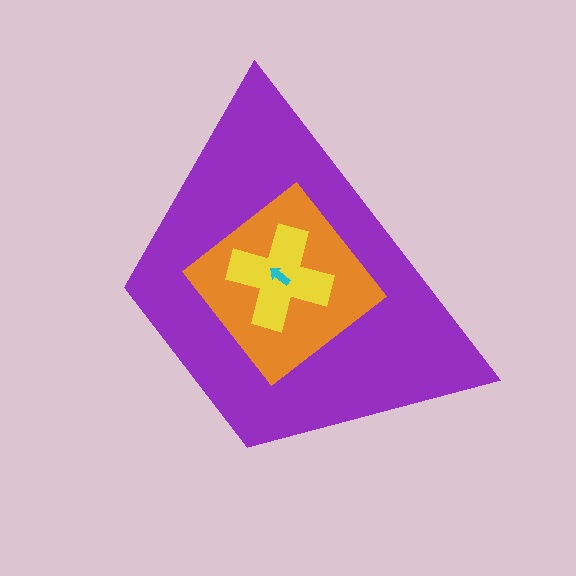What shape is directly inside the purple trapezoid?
The orange diamond.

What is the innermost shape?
The cyan arrow.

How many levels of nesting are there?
4.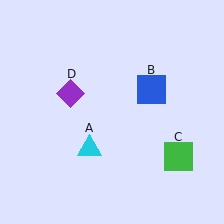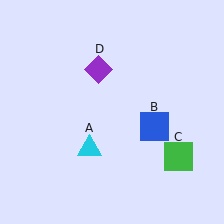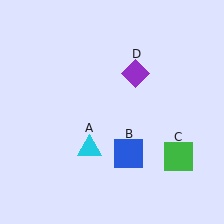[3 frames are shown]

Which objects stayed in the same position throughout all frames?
Cyan triangle (object A) and green square (object C) remained stationary.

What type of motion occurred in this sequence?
The blue square (object B), purple diamond (object D) rotated clockwise around the center of the scene.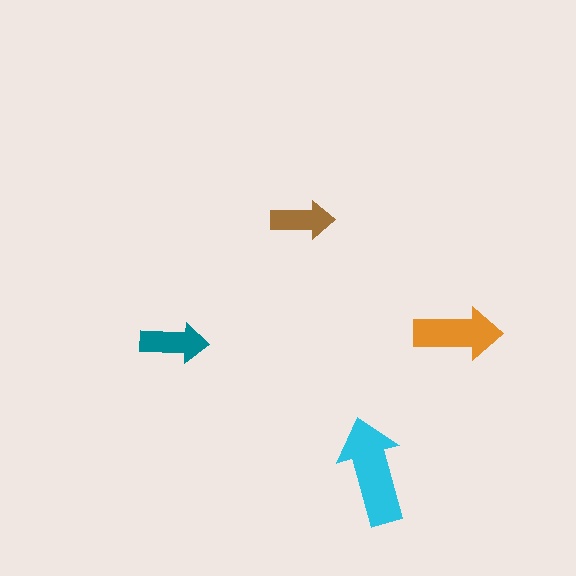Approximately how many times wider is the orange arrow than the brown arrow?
About 1.5 times wider.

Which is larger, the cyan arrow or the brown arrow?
The cyan one.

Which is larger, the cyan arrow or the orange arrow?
The cyan one.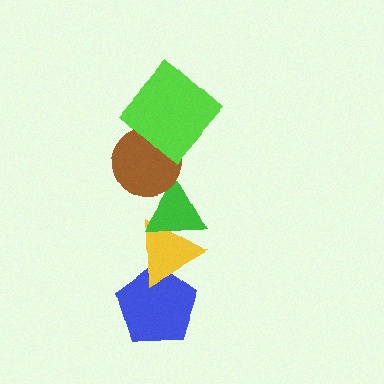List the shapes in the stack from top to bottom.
From top to bottom: the lime diamond, the brown circle, the green triangle, the yellow triangle, the blue pentagon.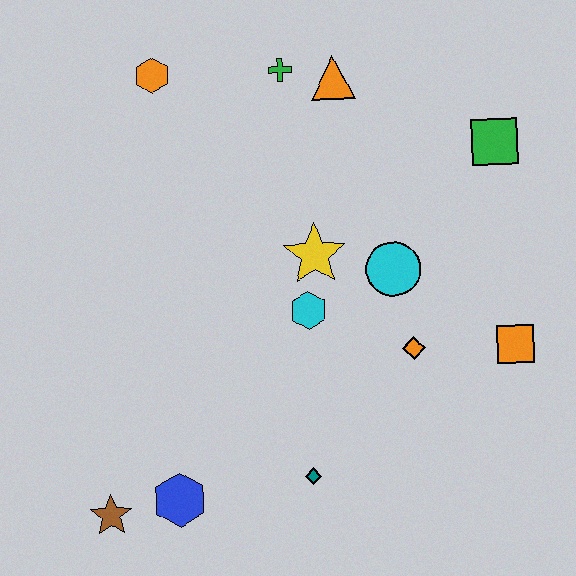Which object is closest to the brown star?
The blue hexagon is closest to the brown star.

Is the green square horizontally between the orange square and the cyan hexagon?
Yes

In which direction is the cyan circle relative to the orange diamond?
The cyan circle is above the orange diamond.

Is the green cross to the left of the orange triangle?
Yes